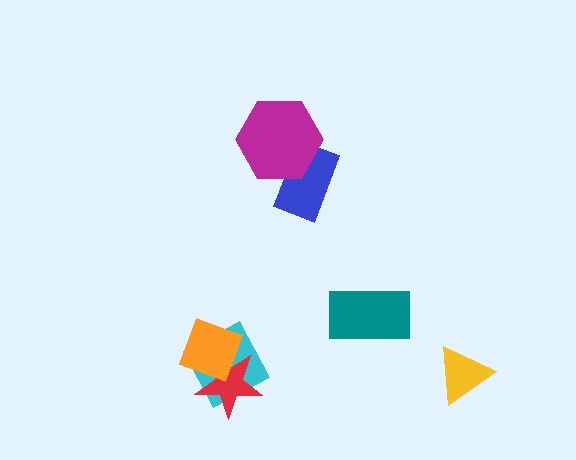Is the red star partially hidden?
Yes, it is partially covered by another shape.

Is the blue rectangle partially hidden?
Yes, it is partially covered by another shape.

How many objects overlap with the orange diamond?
2 objects overlap with the orange diamond.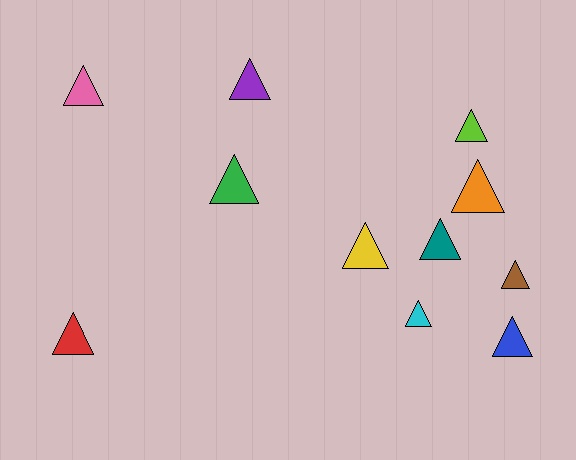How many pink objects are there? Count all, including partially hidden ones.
There is 1 pink object.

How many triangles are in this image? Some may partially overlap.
There are 11 triangles.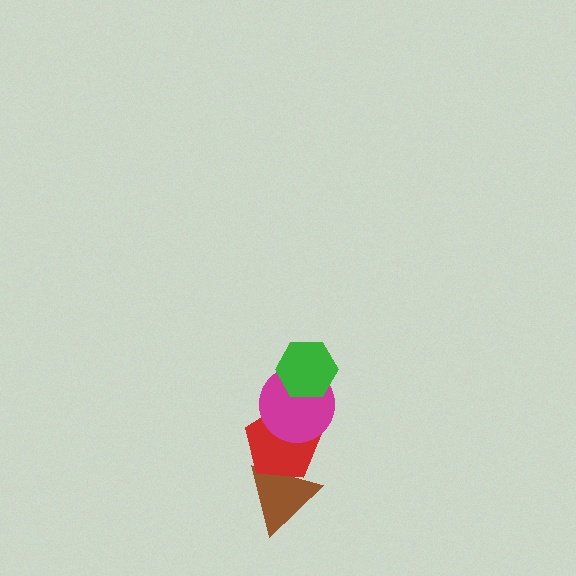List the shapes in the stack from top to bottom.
From top to bottom: the green hexagon, the magenta circle, the red pentagon, the brown triangle.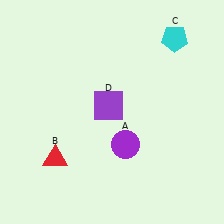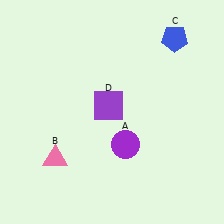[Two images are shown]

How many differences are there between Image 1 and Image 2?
There are 2 differences between the two images.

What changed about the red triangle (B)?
In Image 1, B is red. In Image 2, it changed to pink.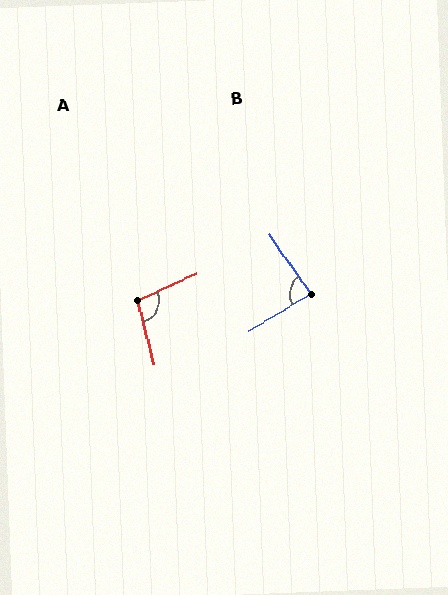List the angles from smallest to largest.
B (86°), A (100°).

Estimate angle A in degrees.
Approximately 100 degrees.